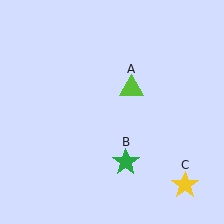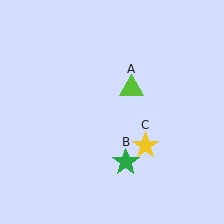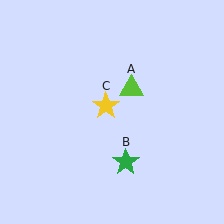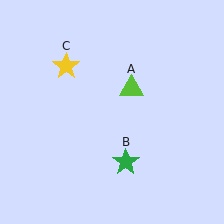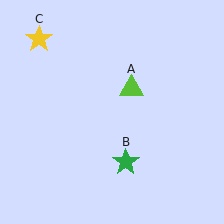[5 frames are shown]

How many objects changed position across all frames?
1 object changed position: yellow star (object C).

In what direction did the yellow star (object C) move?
The yellow star (object C) moved up and to the left.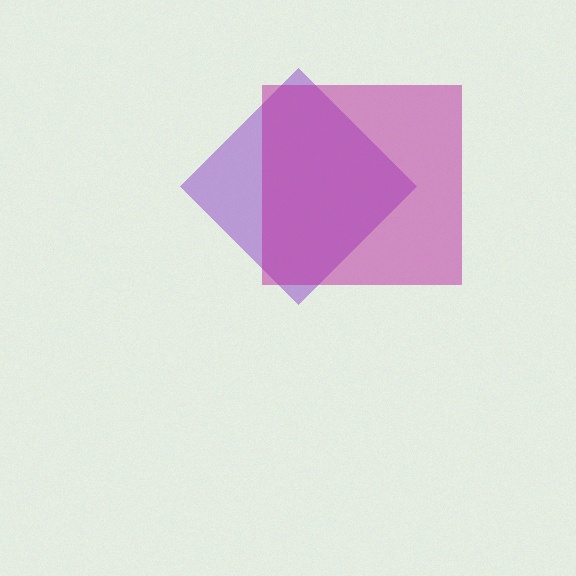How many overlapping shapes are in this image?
There are 2 overlapping shapes in the image.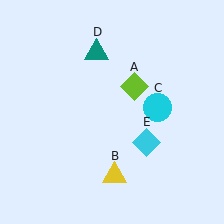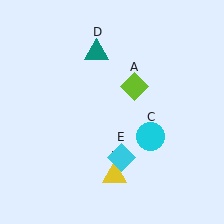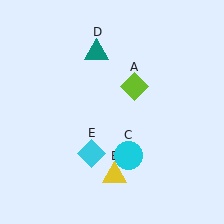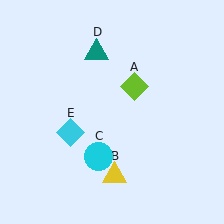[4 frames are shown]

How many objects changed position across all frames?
2 objects changed position: cyan circle (object C), cyan diamond (object E).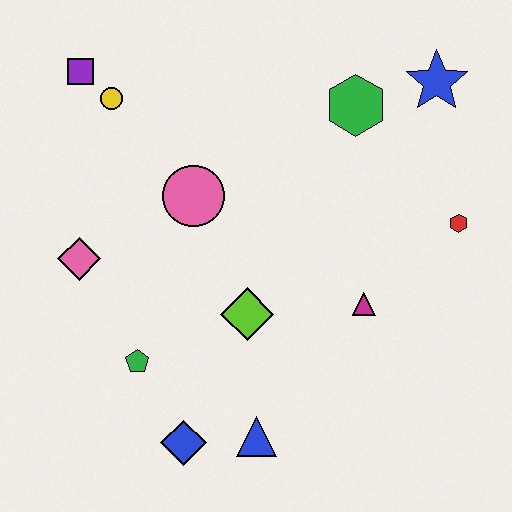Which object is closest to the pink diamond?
The green pentagon is closest to the pink diamond.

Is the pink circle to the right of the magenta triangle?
No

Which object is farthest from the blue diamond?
The blue star is farthest from the blue diamond.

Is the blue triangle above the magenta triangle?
No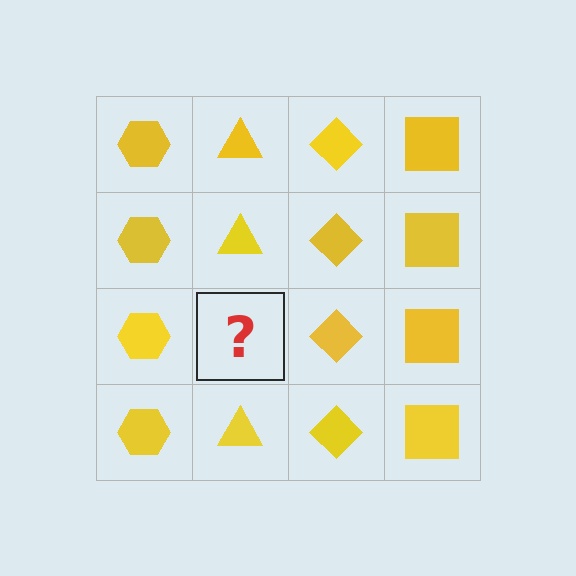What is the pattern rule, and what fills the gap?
The rule is that each column has a consistent shape. The gap should be filled with a yellow triangle.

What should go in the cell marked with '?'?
The missing cell should contain a yellow triangle.